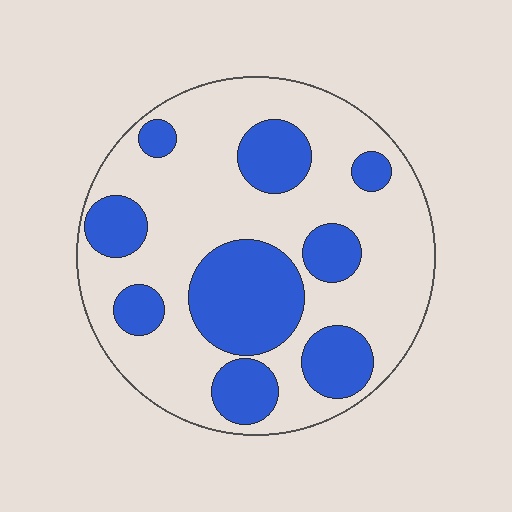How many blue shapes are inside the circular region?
9.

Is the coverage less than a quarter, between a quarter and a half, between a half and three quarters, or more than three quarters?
Between a quarter and a half.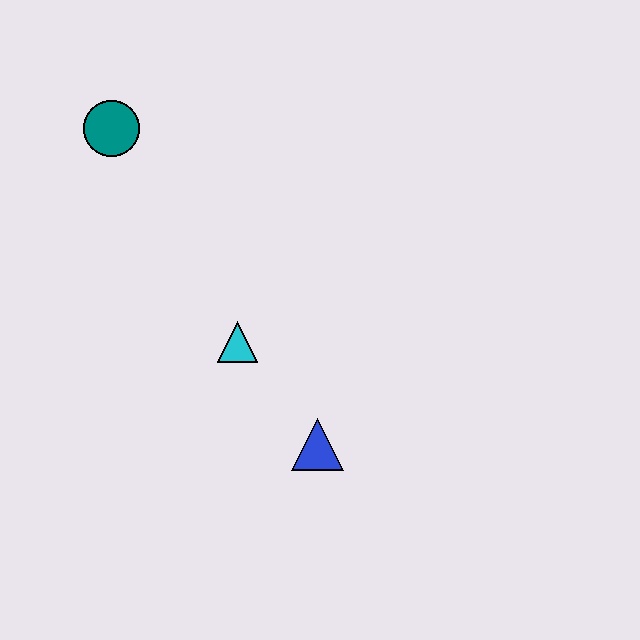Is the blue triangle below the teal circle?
Yes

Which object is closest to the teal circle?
The cyan triangle is closest to the teal circle.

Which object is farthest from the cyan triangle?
The teal circle is farthest from the cyan triangle.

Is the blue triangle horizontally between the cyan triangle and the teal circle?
No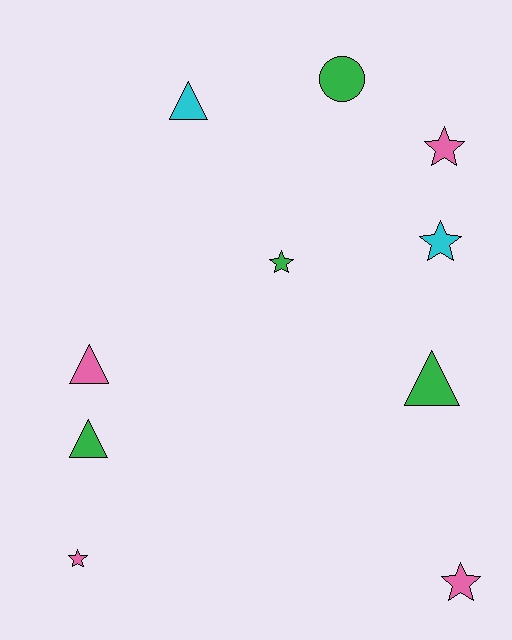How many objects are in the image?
There are 10 objects.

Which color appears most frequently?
Green, with 4 objects.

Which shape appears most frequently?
Star, with 5 objects.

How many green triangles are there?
There are 2 green triangles.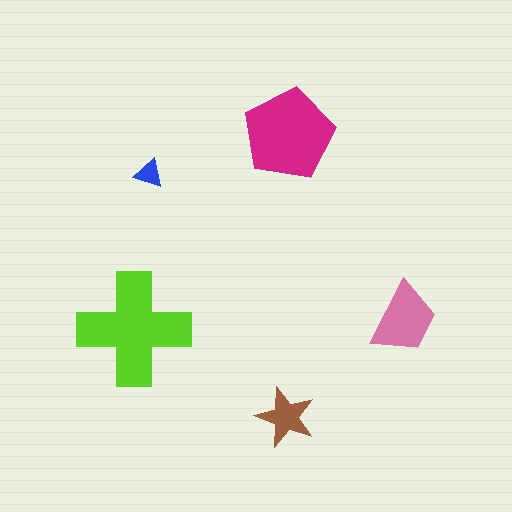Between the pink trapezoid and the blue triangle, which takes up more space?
The pink trapezoid.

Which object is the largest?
The lime cross.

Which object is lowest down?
The brown star is bottommost.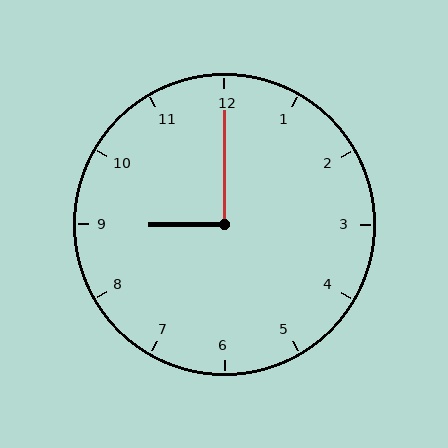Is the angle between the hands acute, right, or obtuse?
It is right.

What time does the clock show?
9:00.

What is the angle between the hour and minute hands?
Approximately 90 degrees.